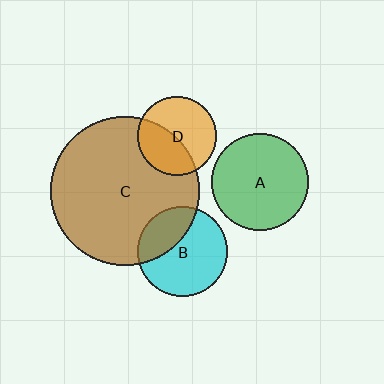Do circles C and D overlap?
Yes.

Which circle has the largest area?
Circle C (brown).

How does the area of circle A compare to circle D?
Approximately 1.5 times.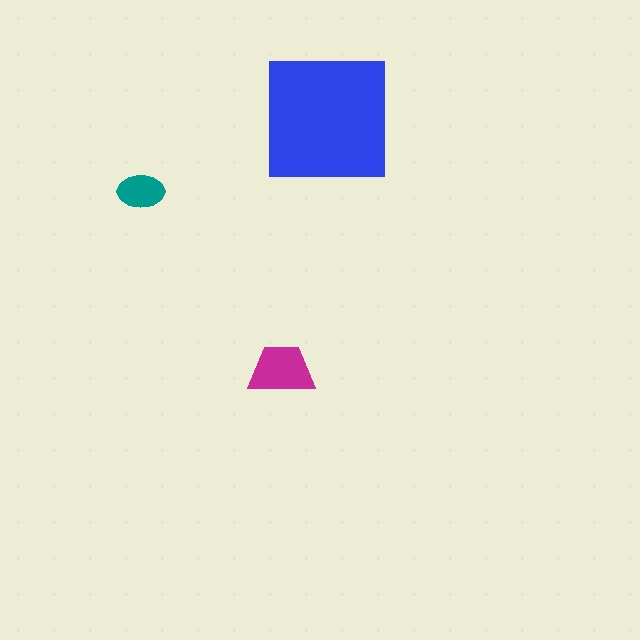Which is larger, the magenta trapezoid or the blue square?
The blue square.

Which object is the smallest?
The teal ellipse.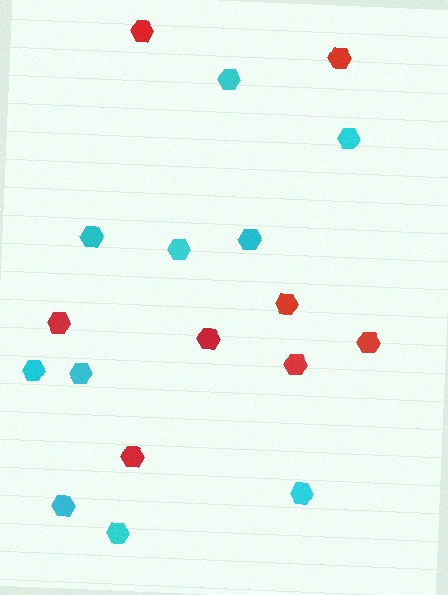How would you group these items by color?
There are 2 groups: one group of cyan hexagons (10) and one group of red hexagons (8).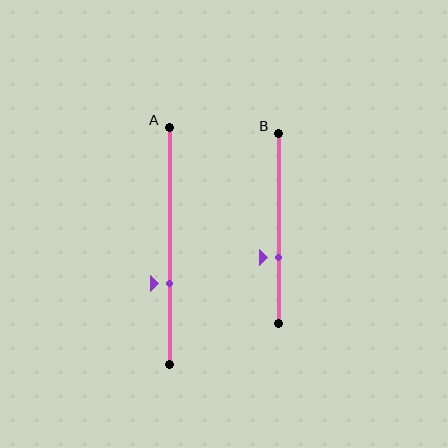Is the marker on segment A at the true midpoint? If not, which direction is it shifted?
No, the marker on segment A is shifted downward by about 16% of the segment length.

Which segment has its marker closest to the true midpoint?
Segment A has its marker closest to the true midpoint.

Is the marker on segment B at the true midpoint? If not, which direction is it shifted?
No, the marker on segment B is shifted downward by about 16% of the segment length.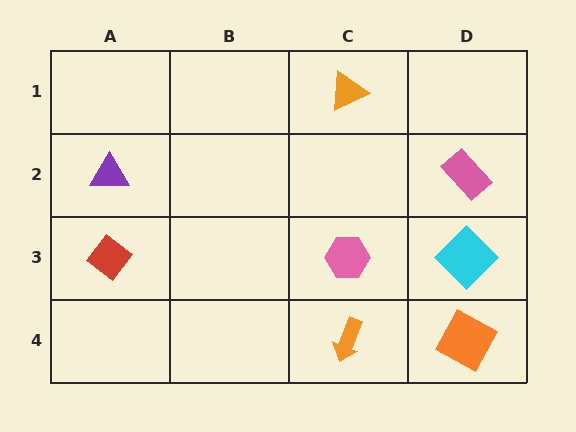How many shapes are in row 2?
2 shapes.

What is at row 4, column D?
An orange square.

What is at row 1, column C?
An orange triangle.